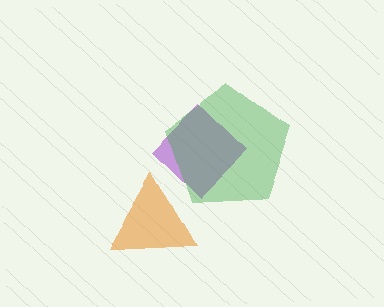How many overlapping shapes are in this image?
There are 3 overlapping shapes in the image.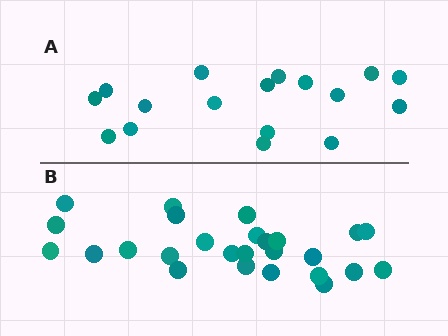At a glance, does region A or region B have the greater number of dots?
Region B (the bottom region) has more dots.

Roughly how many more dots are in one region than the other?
Region B has roughly 8 or so more dots than region A.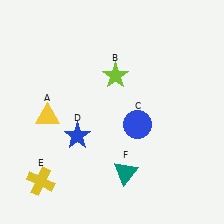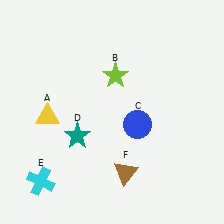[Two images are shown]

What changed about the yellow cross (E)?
In Image 1, E is yellow. In Image 2, it changed to cyan.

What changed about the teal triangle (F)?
In Image 1, F is teal. In Image 2, it changed to brown.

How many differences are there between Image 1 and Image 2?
There are 3 differences between the two images.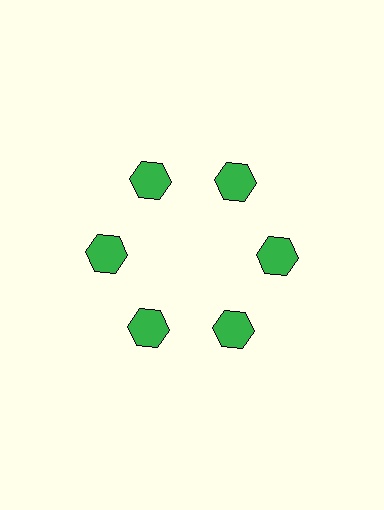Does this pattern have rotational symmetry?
Yes, this pattern has 6-fold rotational symmetry. It looks the same after rotating 60 degrees around the center.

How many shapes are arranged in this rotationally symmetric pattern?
There are 6 shapes, arranged in 6 groups of 1.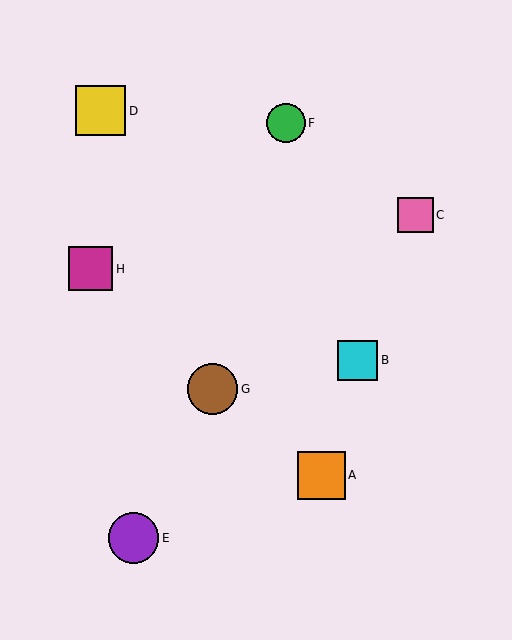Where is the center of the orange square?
The center of the orange square is at (321, 475).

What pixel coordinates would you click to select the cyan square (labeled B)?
Click at (358, 360) to select the cyan square B.